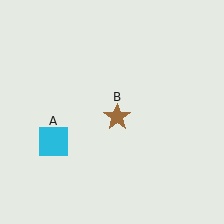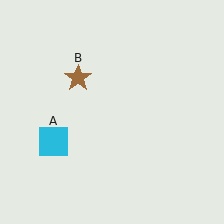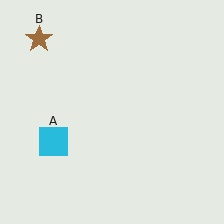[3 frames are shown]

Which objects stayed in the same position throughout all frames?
Cyan square (object A) remained stationary.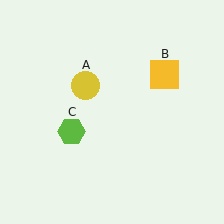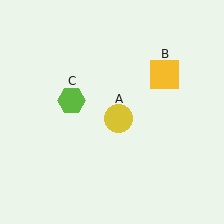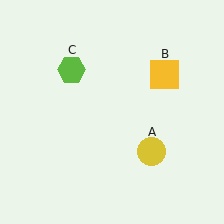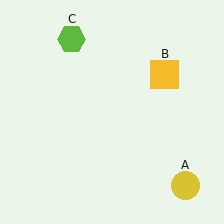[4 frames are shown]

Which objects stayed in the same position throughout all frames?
Yellow square (object B) remained stationary.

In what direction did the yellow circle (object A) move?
The yellow circle (object A) moved down and to the right.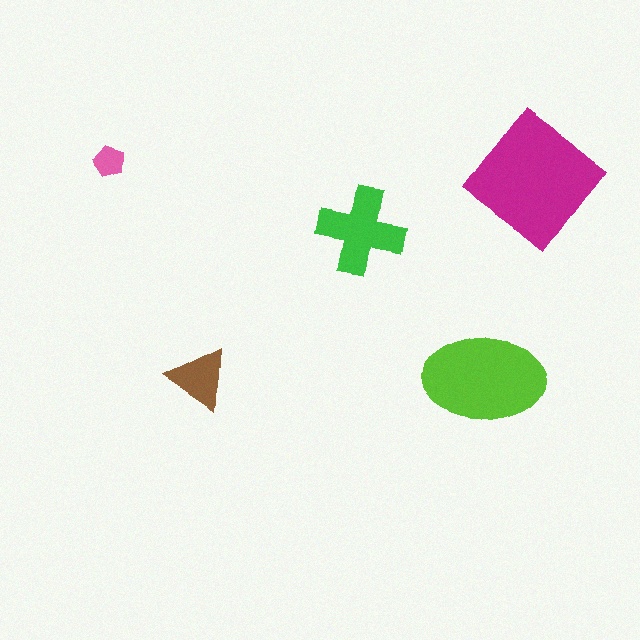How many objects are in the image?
There are 5 objects in the image.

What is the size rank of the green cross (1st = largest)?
3rd.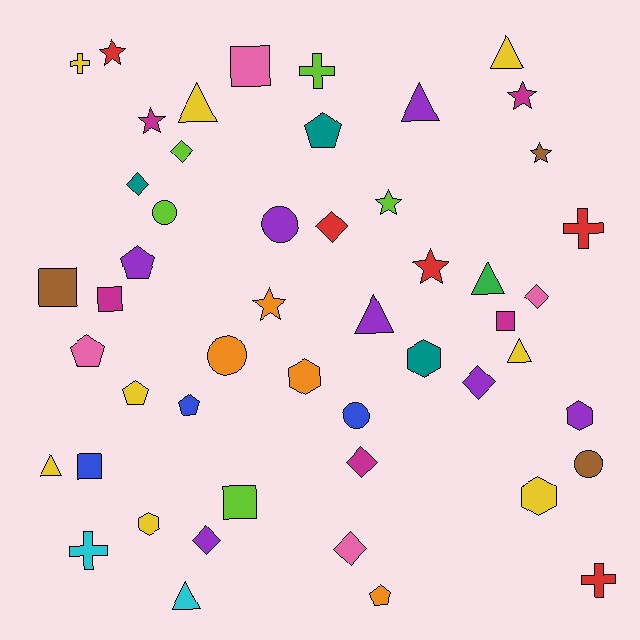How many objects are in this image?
There are 50 objects.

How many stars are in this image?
There are 7 stars.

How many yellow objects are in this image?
There are 8 yellow objects.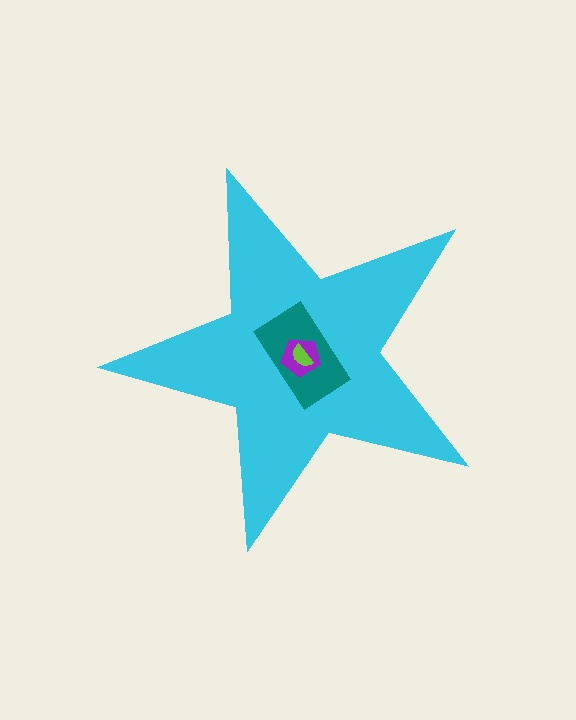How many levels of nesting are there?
4.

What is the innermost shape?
The lime semicircle.